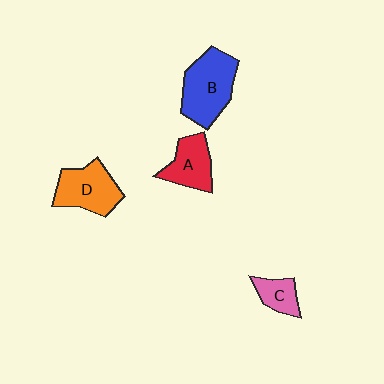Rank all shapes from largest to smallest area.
From largest to smallest: B (blue), D (orange), A (red), C (pink).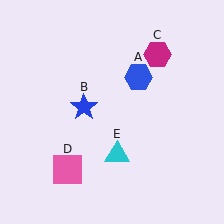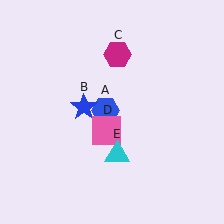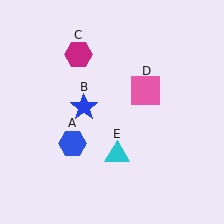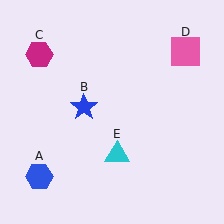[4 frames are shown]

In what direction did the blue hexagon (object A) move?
The blue hexagon (object A) moved down and to the left.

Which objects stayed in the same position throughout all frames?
Blue star (object B) and cyan triangle (object E) remained stationary.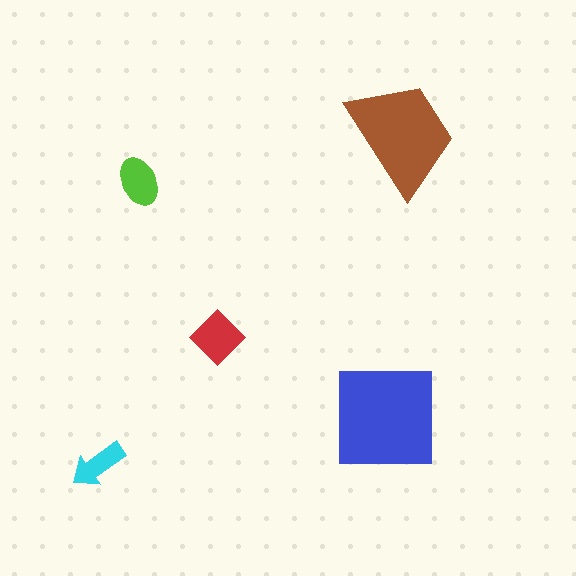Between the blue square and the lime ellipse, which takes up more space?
The blue square.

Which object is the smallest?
The cyan arrow.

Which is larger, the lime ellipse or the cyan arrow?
The lime ellipse.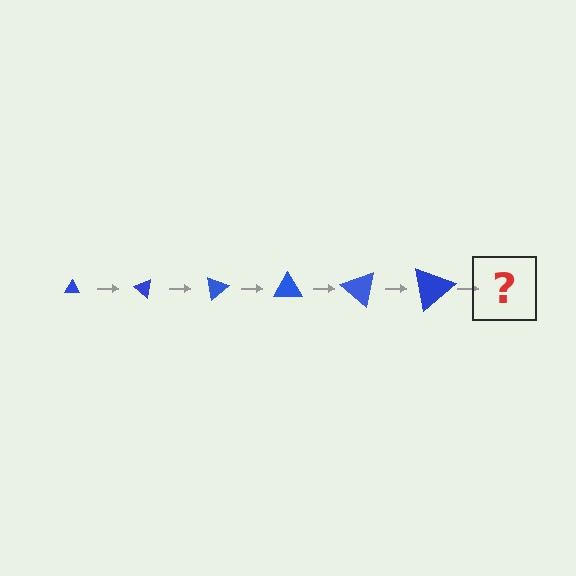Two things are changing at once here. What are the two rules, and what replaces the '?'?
The two rules are that the triangle grows larger each step and it rotates 40 degrees each step. The '?' should be a triangle, larger than the previous one and rotated 240 degrees from the start.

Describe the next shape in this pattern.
It should be a triangle, larger than the previous one and rotated 240 degrees from the start.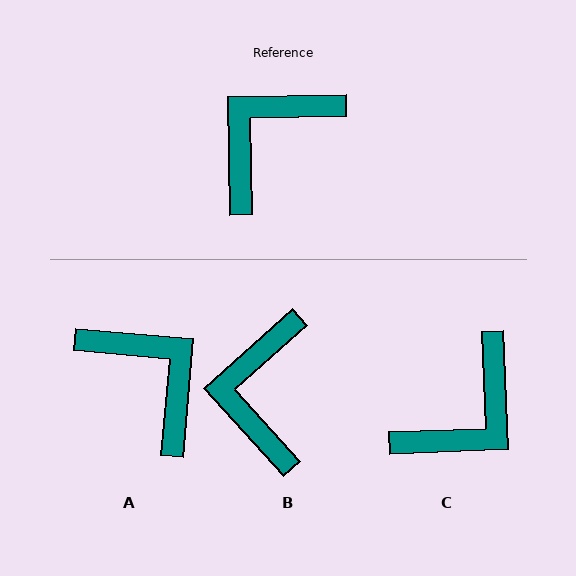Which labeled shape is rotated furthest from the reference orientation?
C, about 179 degrees away.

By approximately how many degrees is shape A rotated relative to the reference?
Approximately 96 degrees clockwise.